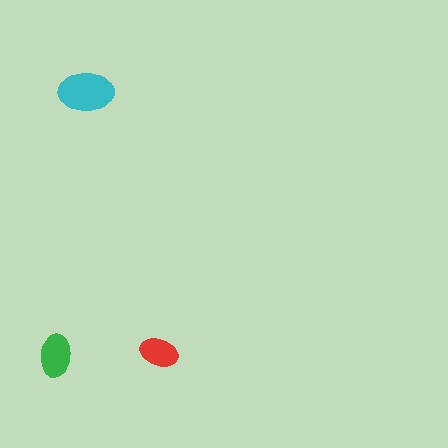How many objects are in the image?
There are 3 objects in the image.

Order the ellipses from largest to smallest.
the cyan one, the green one, the red one.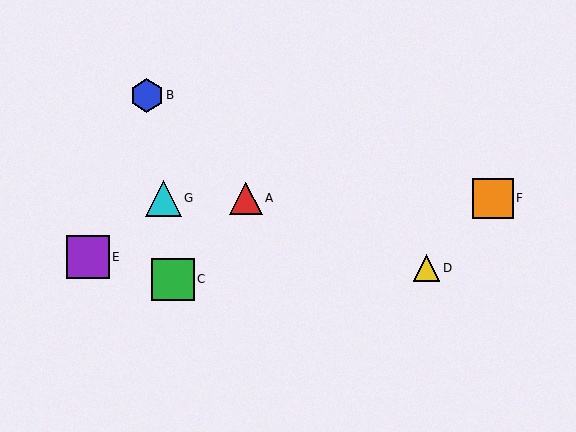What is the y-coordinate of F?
Object F is at y≈198.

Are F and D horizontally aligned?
No, F is at y≈198 and D is at y≈268.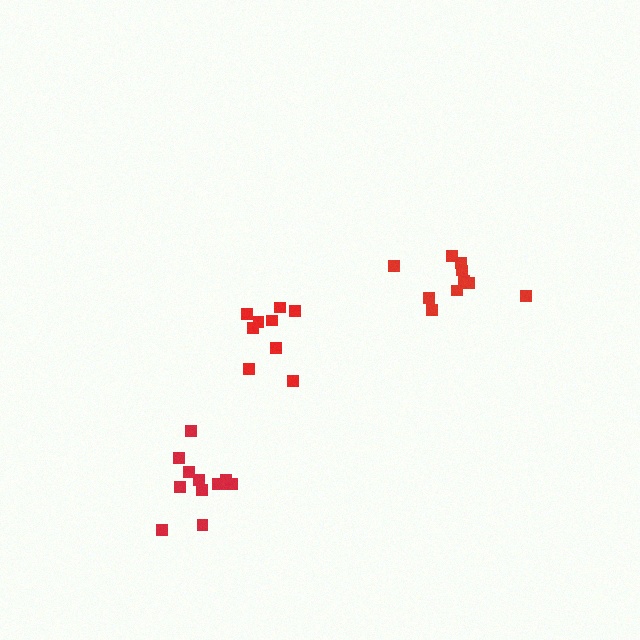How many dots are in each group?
Group 1: 9 dots, Group 2: 10 dots, Group 3: 12 dots (31 total).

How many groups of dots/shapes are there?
There are 3 groups.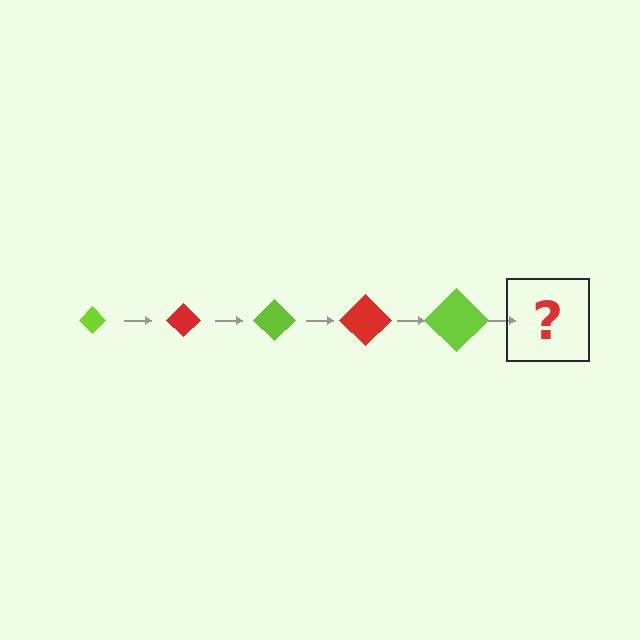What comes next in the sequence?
The next element should be a red diamond, larger than the previous one.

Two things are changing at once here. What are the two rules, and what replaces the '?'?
The two rules are that the diamond grows larger each step and the color cycles through lime and red. The '?' should be a red diamond, larger than the previous one.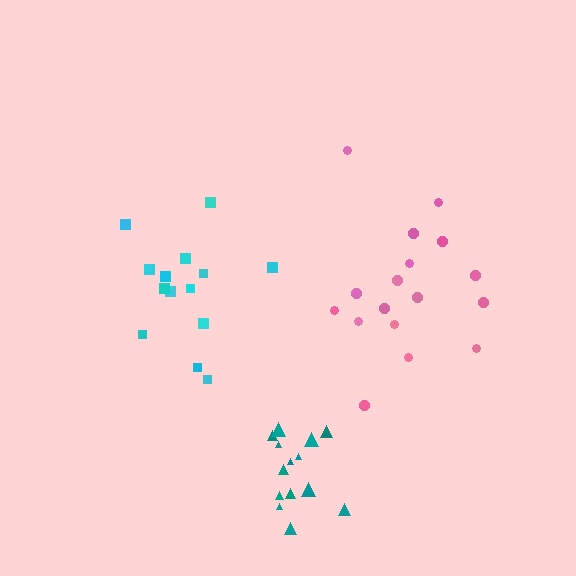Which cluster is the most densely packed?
Teal.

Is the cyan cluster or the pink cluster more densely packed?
Cyan.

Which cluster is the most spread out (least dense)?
Pink.